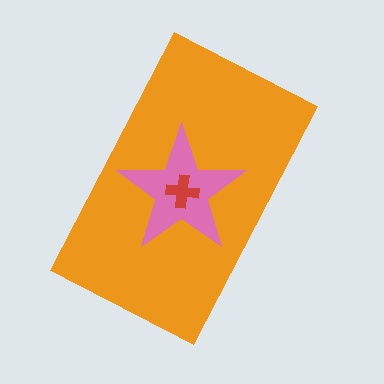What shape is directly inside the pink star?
The red cross.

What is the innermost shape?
The red cross.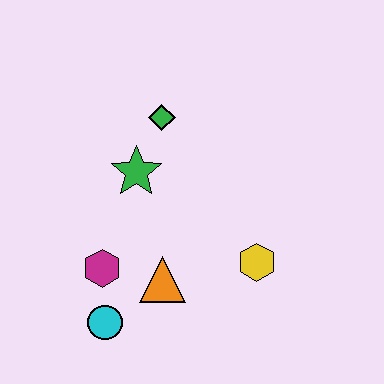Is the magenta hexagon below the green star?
Yes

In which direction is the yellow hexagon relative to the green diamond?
The yellow hexagon is below the green diamond.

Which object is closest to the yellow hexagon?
The orange triangle is closest to the yellow hexagon.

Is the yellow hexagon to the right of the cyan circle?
Yes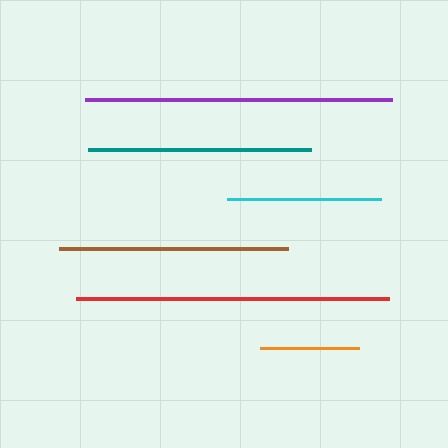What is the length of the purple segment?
The purple segment is approximately 307 pixels long.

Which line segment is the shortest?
The orange line is the shortest at approximately 100 pixels.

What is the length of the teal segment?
The teal segment is approximately 223 pixels long.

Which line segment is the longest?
The red line is the longest at approximately 312 pixels.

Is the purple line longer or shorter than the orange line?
The purple line is longer than the orange line.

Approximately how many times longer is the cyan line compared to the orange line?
The cyan line is approximately 1.5 times the length of the orange line.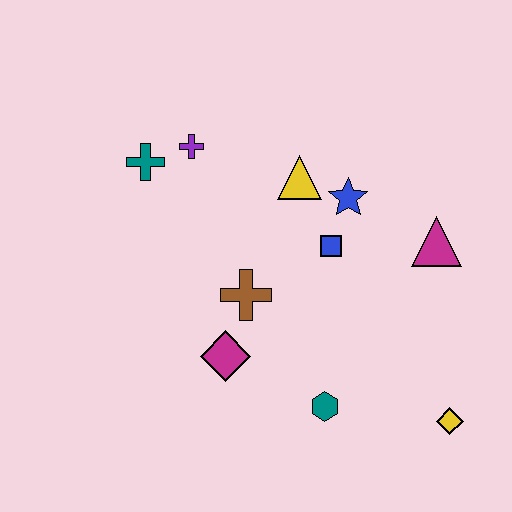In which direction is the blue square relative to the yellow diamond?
The blue square is above the yellow diamond.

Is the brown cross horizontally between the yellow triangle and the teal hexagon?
No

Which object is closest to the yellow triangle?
The blue star is closest to the yellow triangle.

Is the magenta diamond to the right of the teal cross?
Yes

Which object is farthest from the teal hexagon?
The teal cross is farthest from the teal hexagon.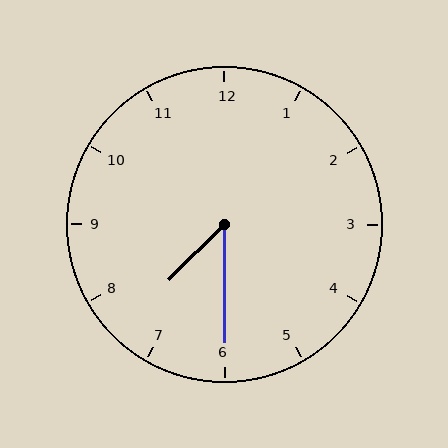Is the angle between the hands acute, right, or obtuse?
It is acute.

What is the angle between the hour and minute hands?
Approximately 45 degrees.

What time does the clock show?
7:30.